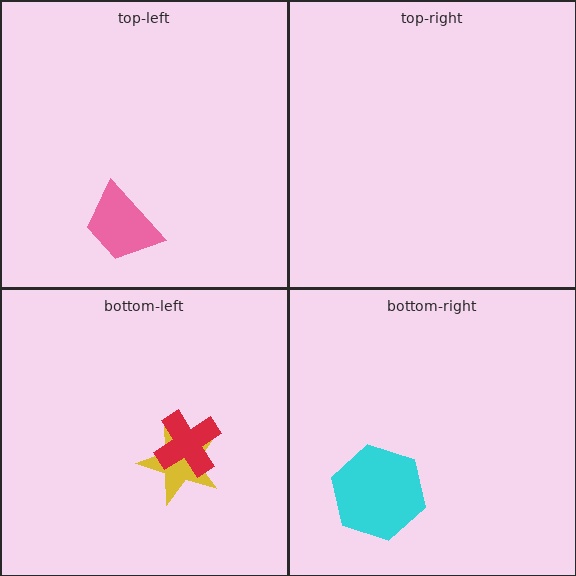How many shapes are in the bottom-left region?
2.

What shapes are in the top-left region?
The pink trapezoid.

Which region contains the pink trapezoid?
The top-left region.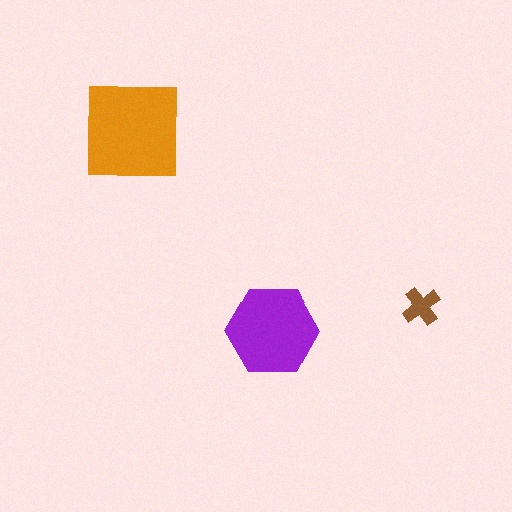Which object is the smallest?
The brown cross.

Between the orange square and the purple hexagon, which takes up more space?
The orange square.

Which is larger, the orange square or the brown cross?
The orange square.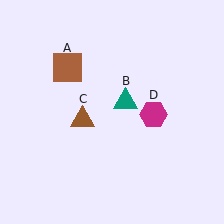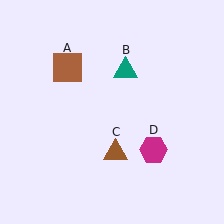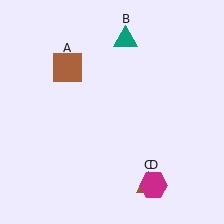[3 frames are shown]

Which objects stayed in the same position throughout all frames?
Brown square (object A) remained stationary.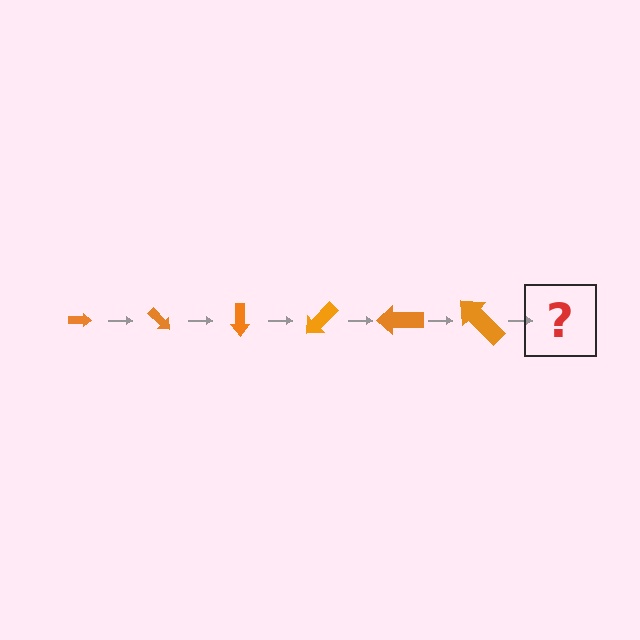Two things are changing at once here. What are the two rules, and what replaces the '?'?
The two rules are that the arrow grows larger each step and it rotates 45 degrees each step. The '?' should be an arrow, larger than the previous one and rotated 270 degrees from the start.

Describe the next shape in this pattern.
It should be an arrow, larger than the previous one and rotated 270 degrees from the start.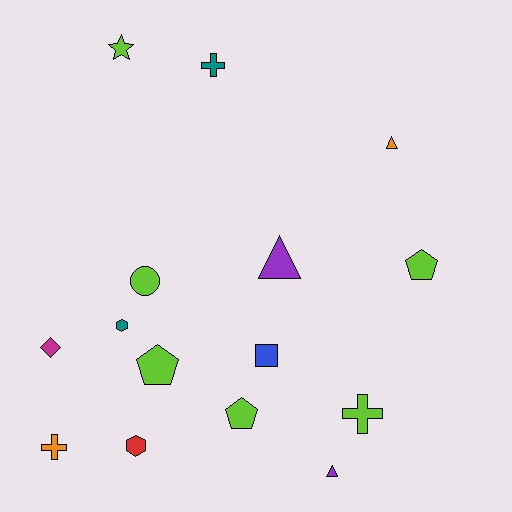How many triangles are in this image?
There are 3 triangles.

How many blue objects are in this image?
There is 1 blue object.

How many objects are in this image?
There are 15 objects.